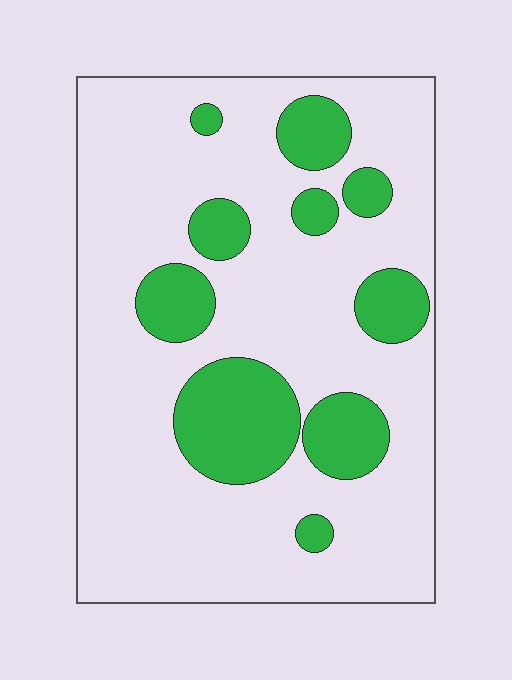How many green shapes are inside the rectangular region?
10.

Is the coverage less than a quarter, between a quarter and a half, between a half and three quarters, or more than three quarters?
Less than a quarter.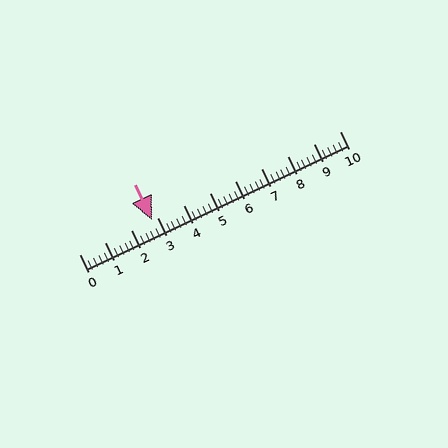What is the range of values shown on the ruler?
The ruler shows values from 0 to 10.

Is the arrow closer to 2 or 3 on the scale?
The arrow is closer to 3.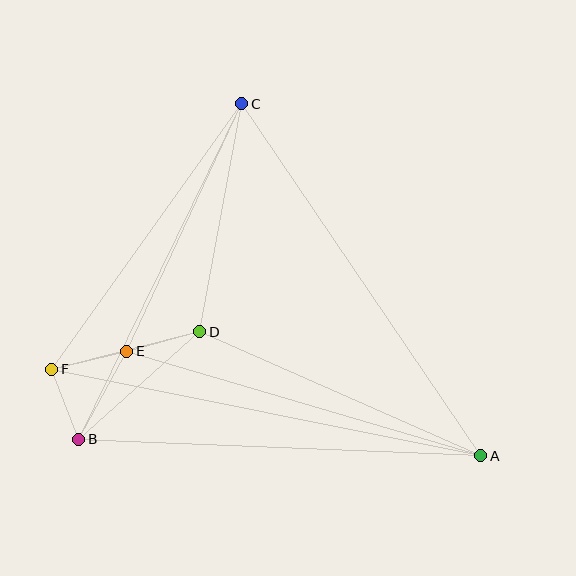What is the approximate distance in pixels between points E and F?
The distance between E and F is approximately 77 pixels.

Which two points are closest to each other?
Points B and F are closest to each other.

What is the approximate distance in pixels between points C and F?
The distance between C and F is approximately 326 pixels.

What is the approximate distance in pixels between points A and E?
The distance between A and E is approximately 369 pixels.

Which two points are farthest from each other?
Points A and F are farthest from each other.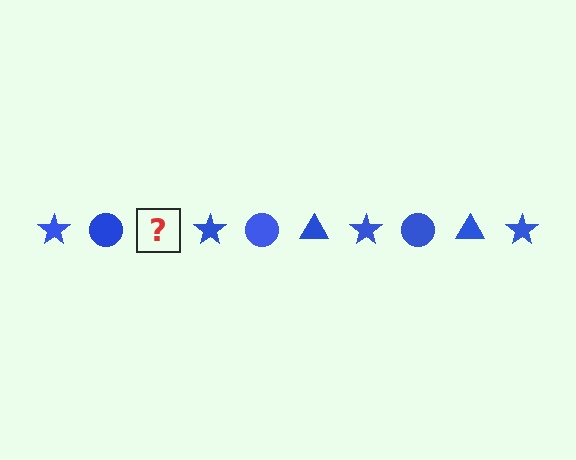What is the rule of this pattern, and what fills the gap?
The rule is that the pattern cycles through star, circle, triangle shapes in blue. The gap should be filled with a blue triangle.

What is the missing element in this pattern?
The missing element is a blue triangle.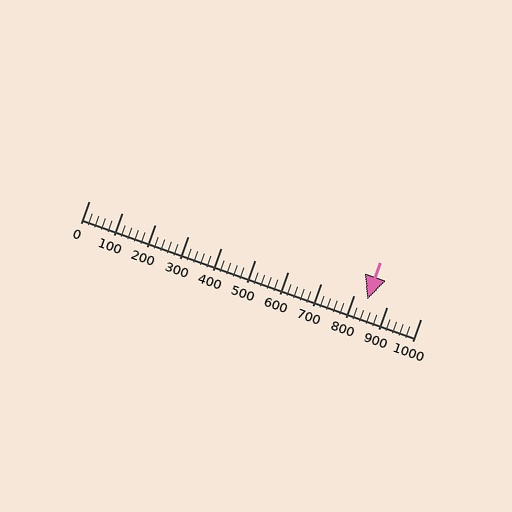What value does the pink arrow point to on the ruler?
The pink arrow points to approximately 840.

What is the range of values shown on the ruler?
The ruler shows values from 0 to 1000.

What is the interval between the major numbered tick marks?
The major tick marks are spaced 100 units apart.